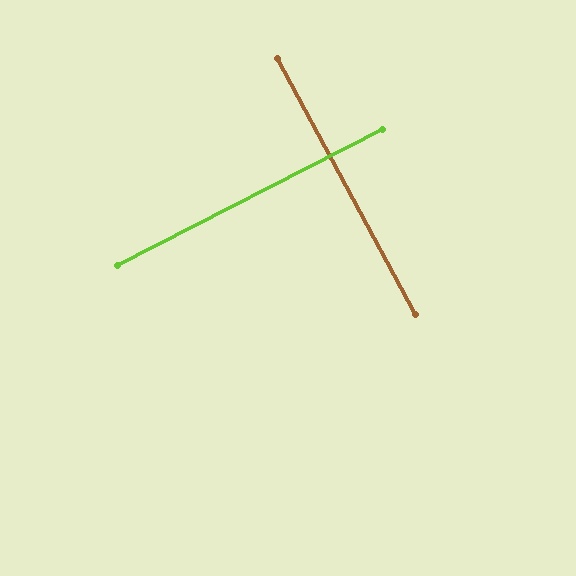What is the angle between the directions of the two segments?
Approximately 89 degrees.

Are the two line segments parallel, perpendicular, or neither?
Perpendicular — they meet at approximately 89°.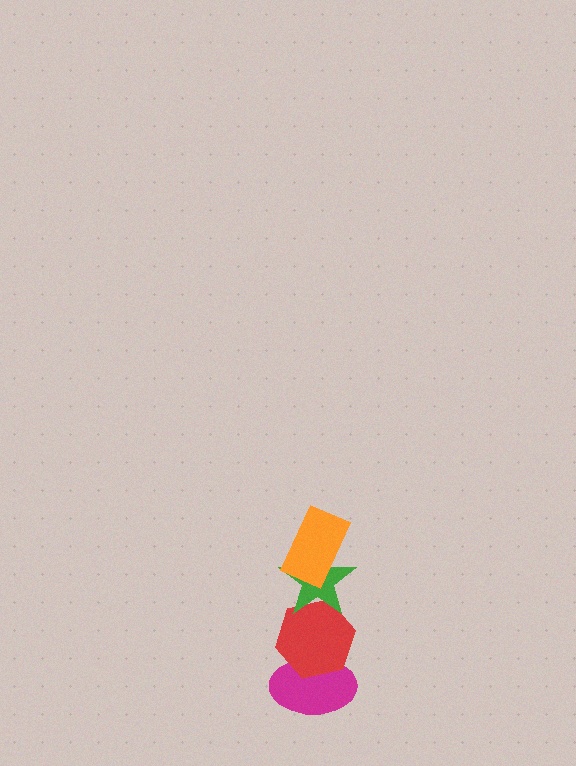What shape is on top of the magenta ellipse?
The red hexagon is on top of the magenta ellipse.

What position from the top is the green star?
The green star is 2nd from the top.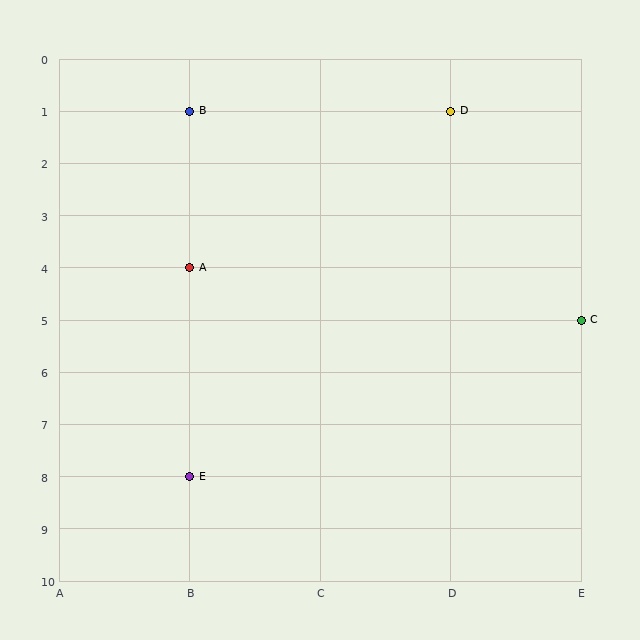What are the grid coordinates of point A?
Point A is at grid coordinates (B, 4).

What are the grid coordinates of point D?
Point D is at grid coordinates (D, 1).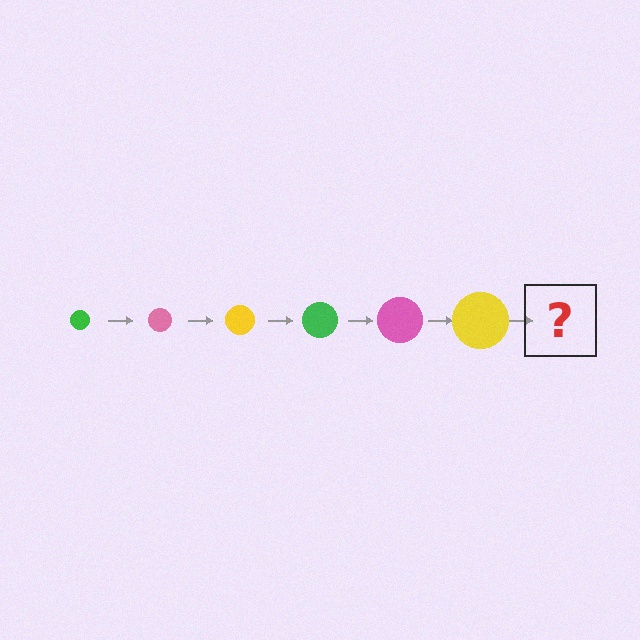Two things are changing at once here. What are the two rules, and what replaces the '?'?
The two rules are that the circle grows larger each step and the color cycles through green, pink, and yellow. The '?' should be a green circle, larger than the previous one.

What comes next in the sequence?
The next element should be a green circle, larger than the previous one.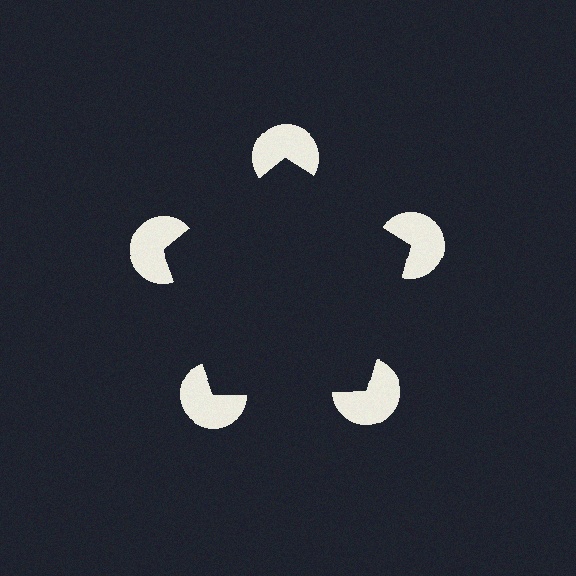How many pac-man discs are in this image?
There are 5 — one at each vertex of the illusory pentagon.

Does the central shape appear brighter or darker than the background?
It typically appears slightly darker than the background, even though no actual brightness change is drawn.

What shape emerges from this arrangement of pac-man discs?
An illusory pentagon — its edges are inferred from the aligned wedge cuts in the pac-man discs, not physically drawn.